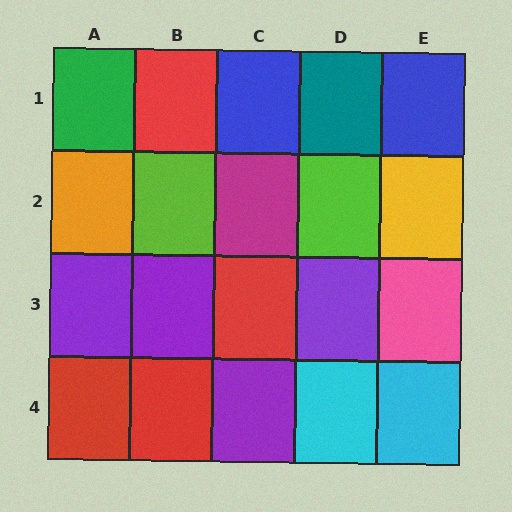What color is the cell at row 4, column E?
Cyan.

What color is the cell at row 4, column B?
Red.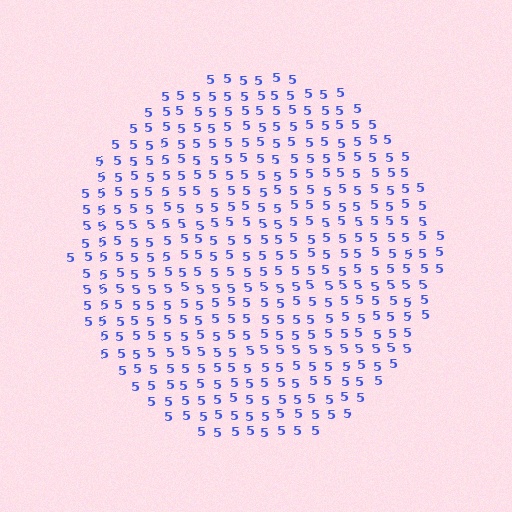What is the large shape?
The large shape is a circle.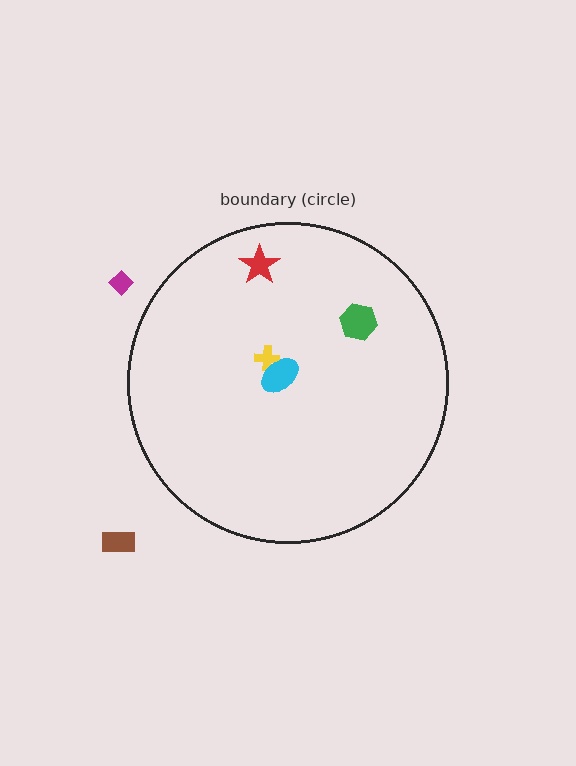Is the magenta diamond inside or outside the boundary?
Outside.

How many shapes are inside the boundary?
4 inside, 2 outside.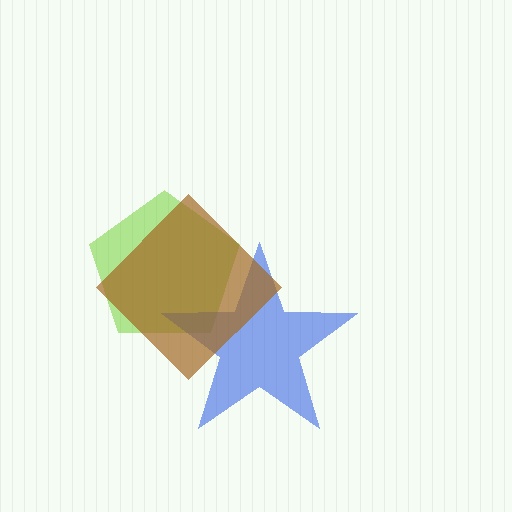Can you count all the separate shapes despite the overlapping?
Yes, there are 3 separate shapes.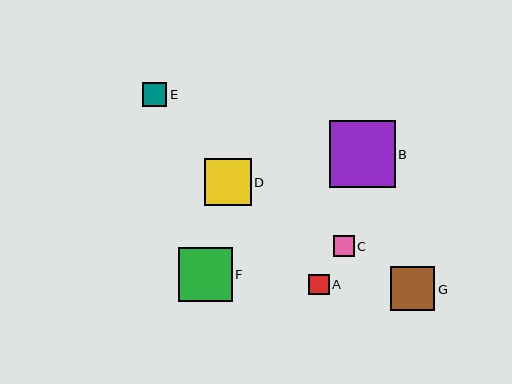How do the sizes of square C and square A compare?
Square C and square A are approximately the same size.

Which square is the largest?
Square B is the largest with a size of approximately 66 pixels.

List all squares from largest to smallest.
From largest to smallest: B, F, D, G, E, C, A.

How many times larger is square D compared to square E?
Square D is approximately 2.0 times the size of square E.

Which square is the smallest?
Square A is the smallest with a size of approximately 20 pixels.